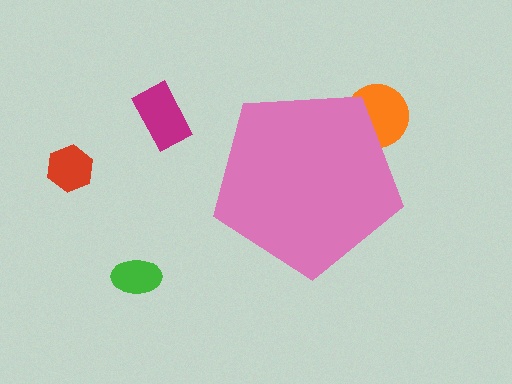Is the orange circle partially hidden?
Yes, the orange circle is partially hidden behind the pink pentagon.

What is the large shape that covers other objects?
A pink pentagon.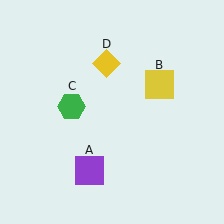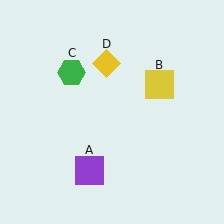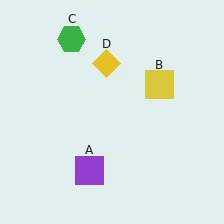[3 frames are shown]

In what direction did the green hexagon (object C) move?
The green hexagon (object C) moved up.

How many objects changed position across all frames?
1 object changed position: green hexagon (object C).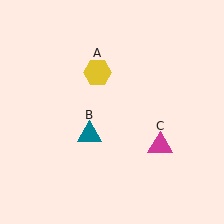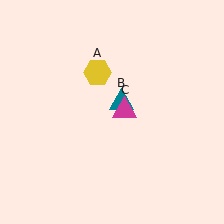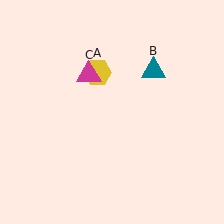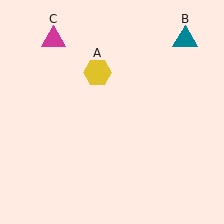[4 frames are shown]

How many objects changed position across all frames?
2 objects changed position: teal triangle (object B), magenta triangle (object C).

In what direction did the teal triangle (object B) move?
The teal triangle (object B) moved up and to the right.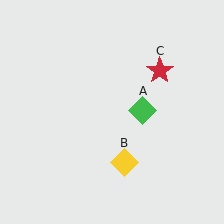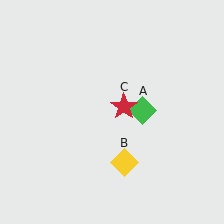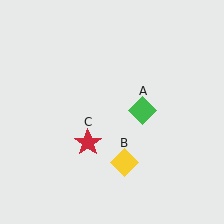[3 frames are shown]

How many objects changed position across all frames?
1 object changed position: red star (object C).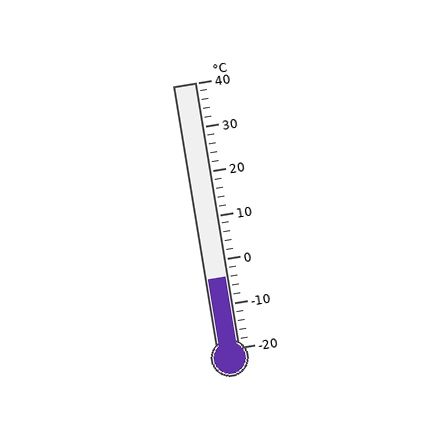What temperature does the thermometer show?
The thermometer shows approximately -4°C.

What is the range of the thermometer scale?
The thermometer scale ranges from -20°C to 40°C.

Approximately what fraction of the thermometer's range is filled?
The thermometer is filled to approximately 25% of its range.